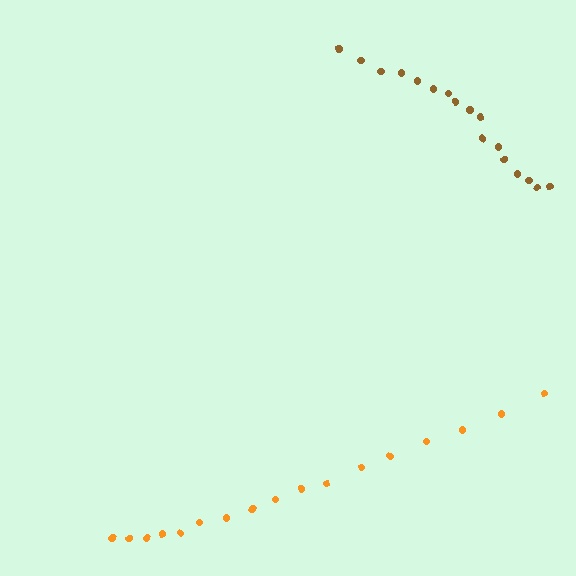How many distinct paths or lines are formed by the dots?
There are 2 distinct paths.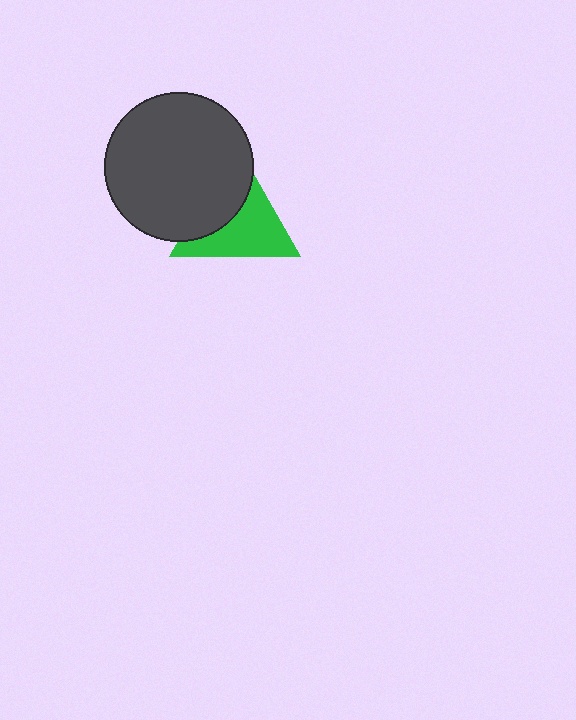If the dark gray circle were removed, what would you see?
You would see the complete green triangle.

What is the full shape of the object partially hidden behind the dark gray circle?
The partially hidden object is a green triangle.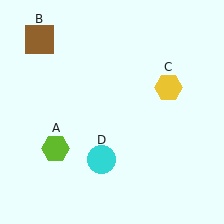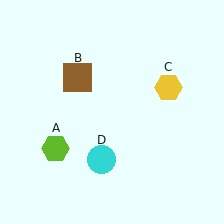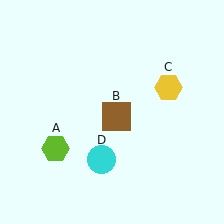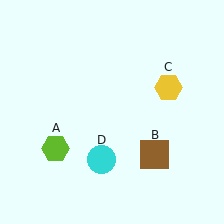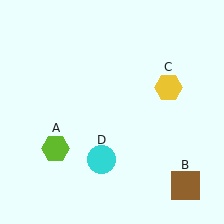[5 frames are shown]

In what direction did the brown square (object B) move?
The brown square (object B) moved down and to the right.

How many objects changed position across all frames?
1 object changed position: brown square (object B).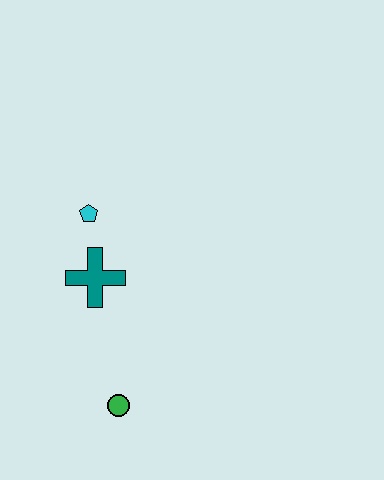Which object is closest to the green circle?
The teal cross is closest to the green circle.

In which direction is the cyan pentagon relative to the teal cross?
The cyan pentagon is above the teal cross.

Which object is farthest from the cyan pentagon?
The green circle is farthest from the cyan pentagon.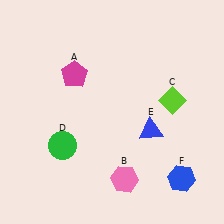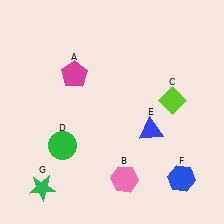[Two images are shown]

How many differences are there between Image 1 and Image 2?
There is 1 difference between the two images.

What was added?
A green star (G) was added in Image 2.